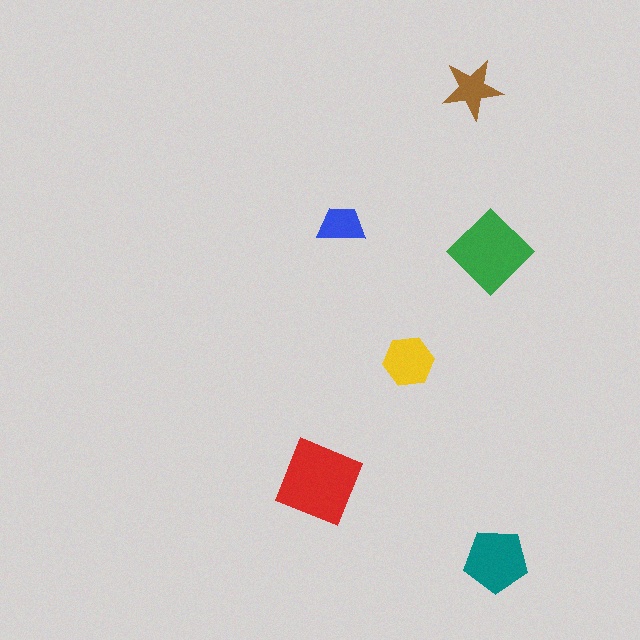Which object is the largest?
The red square.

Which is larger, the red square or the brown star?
The red square.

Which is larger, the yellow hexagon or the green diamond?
The green diamond.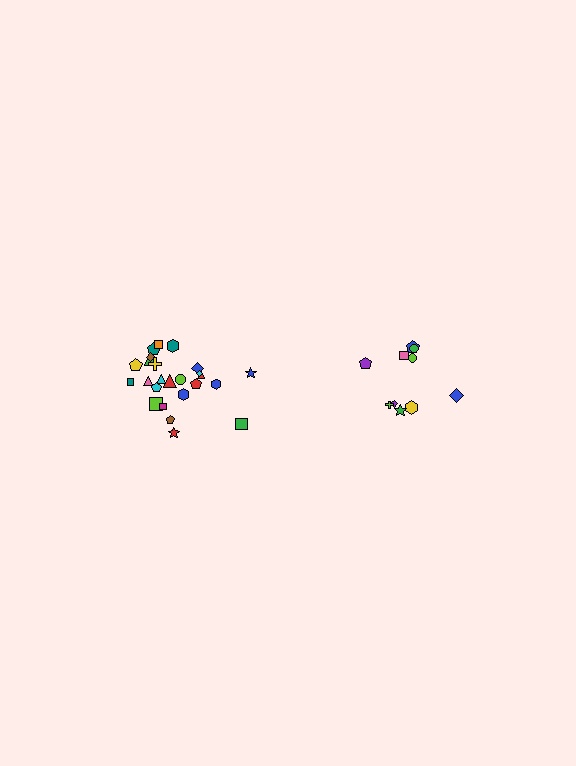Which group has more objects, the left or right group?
The left group.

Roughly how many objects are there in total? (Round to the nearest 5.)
Roughly 35 objects in total.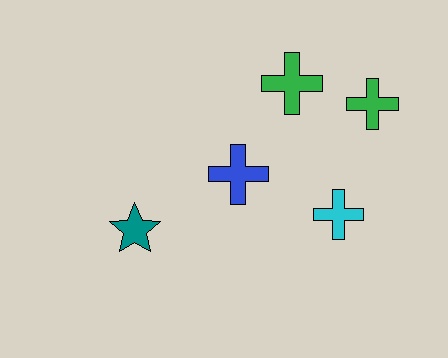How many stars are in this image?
There is 1 star.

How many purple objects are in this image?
There are no purple objects.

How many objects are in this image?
There are 5 objects.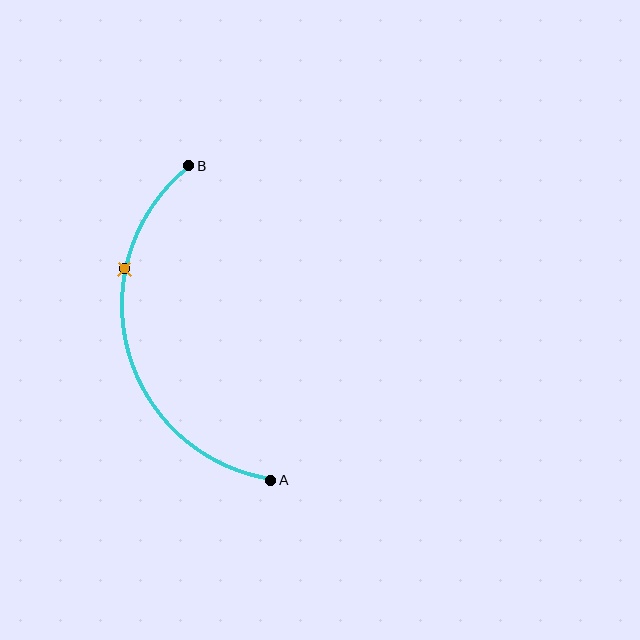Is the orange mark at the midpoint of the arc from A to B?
No. The orange mark lies on the arc but is closer to endpoint B. The arc midpoint would be at the point on the curve equidistant along the arc from both A and B.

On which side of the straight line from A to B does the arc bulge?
The arc bulges to the left of the straight line connecting A and B.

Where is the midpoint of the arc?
The arc midpoint is the point on the curve farthest from the straight line joining A and B. It sits to the left of that line.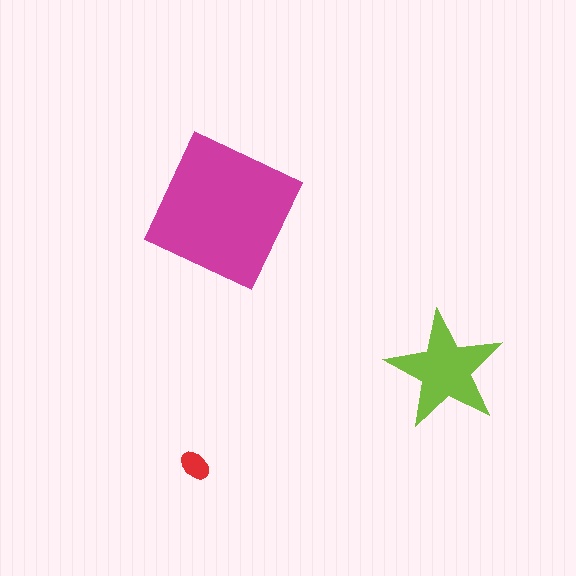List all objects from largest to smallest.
The magenta square, the lime star, the red ellipse.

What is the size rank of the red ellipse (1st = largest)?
3rd.